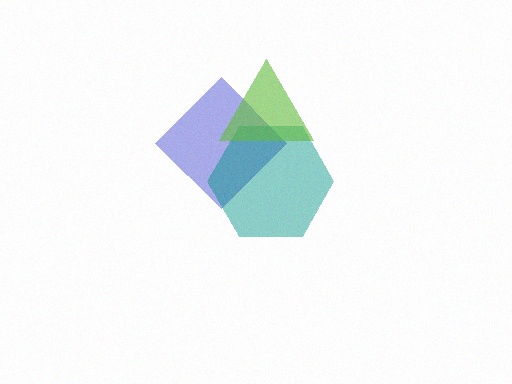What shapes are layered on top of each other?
The layered shapes are: a blue diamond, a teal hexagon, a lime triangle.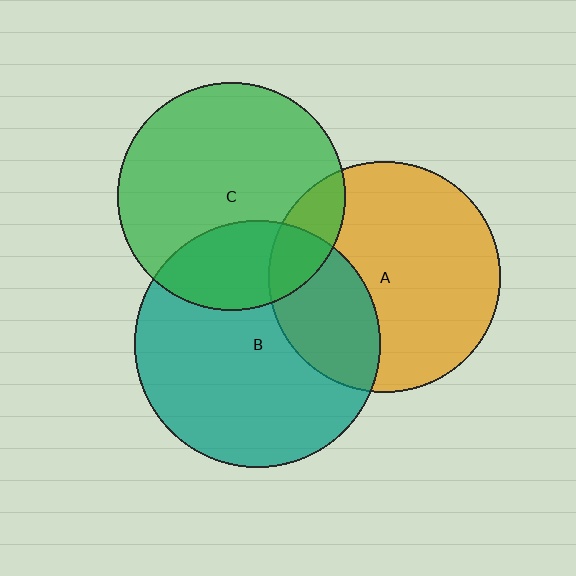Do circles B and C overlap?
Yes.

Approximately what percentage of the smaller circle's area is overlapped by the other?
Approximately 25%.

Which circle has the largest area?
Circle B (teal).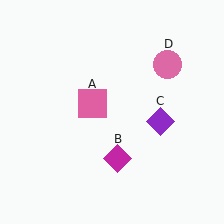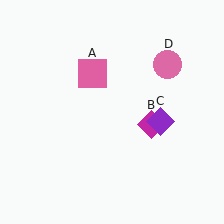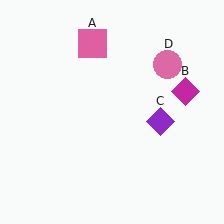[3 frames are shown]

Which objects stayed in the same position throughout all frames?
Purple diamond (object C) and pink circle (object D) remained stationary.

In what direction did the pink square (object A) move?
The pink square (object A) moved up.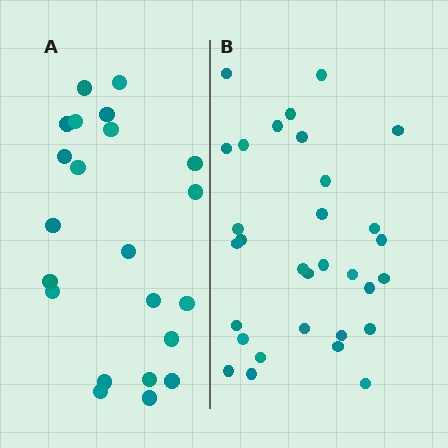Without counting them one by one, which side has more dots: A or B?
Region B (the right region) has more dots.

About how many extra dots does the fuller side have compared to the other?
Region B has roughly 8 or so more dots than region A.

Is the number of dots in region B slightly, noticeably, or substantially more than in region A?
Region B has noticeably more, but not dramatically so. The ratio is roughly 1.4 to 1.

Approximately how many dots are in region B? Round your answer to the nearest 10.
About 30 dots. (The exact count is 31, which rounds to 30.)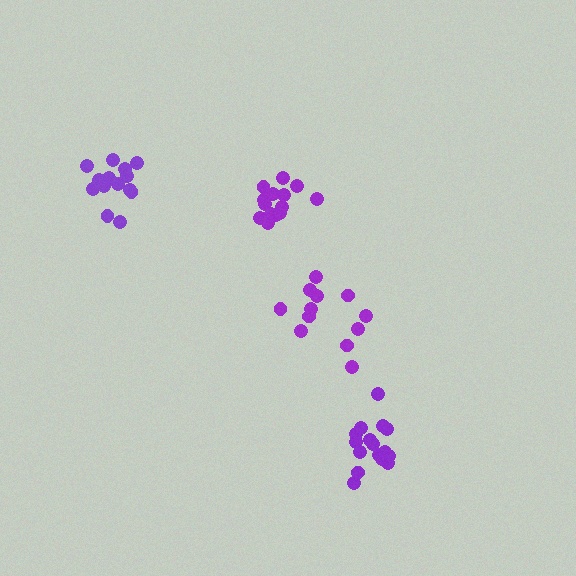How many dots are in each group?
Group 1: 14 dots, Group 2: 14 dots, Group 3: 12 dots, Group 4: 16 dots (56 total).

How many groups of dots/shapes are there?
There are 4 groups.